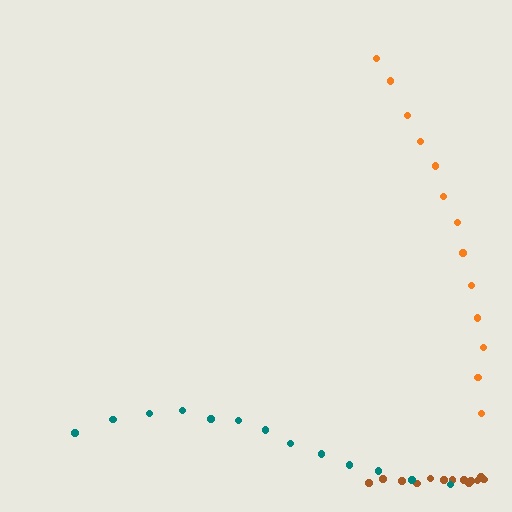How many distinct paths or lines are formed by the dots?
There are 3 distinct paths.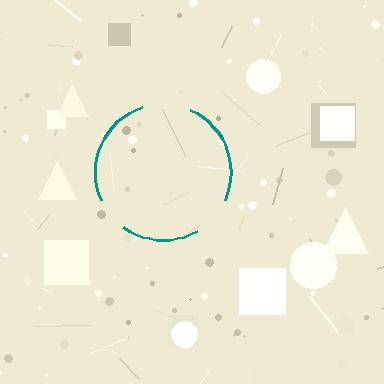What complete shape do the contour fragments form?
The contour fragments form a circle.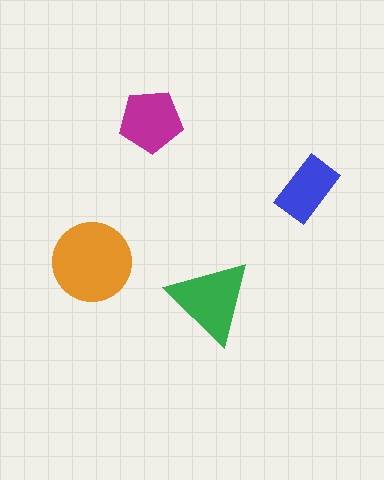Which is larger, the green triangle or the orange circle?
The orange circle.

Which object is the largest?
The orange circle.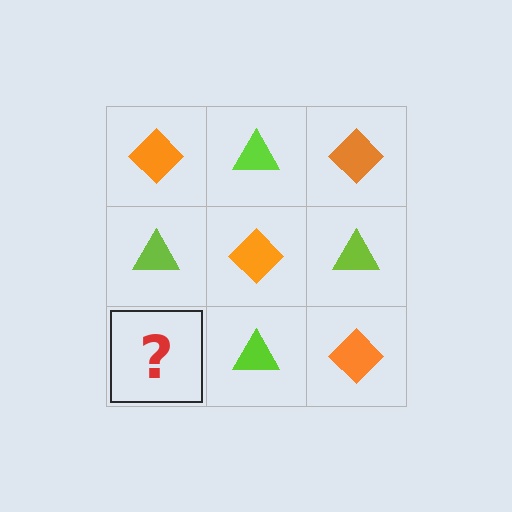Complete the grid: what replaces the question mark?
The question mark should be replaced with an orange diamond.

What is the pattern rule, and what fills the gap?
The rule is that it alternates orange diamond and lime triangle in a checkerboard pattern. The gap should be filled with an orange diamond.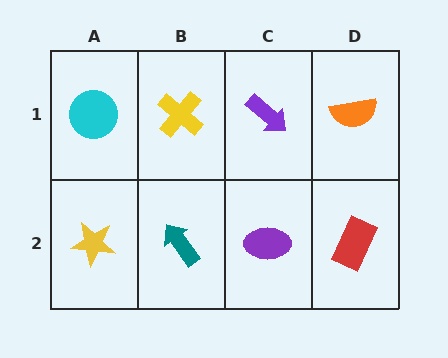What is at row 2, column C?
A purple ellipse.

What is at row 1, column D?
An orange semicircle.